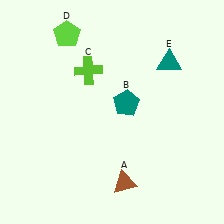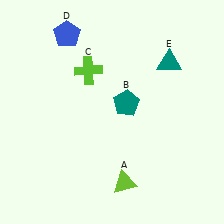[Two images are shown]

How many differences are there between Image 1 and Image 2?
There are 2 differences between the two images.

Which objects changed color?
A changed from brown to lime. D changed from lime to blue.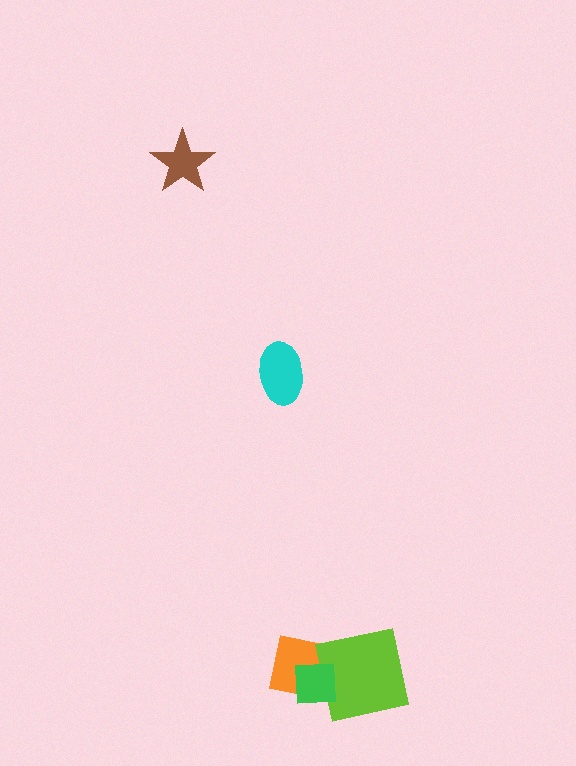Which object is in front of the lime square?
The green square is in front of the lime square.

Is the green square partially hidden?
No, no other shape covers it.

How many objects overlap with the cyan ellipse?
0 objects overlap with the cyan ellipse.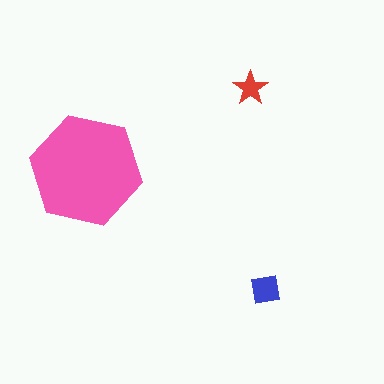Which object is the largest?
The pink hexagon.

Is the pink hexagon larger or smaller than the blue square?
Larger.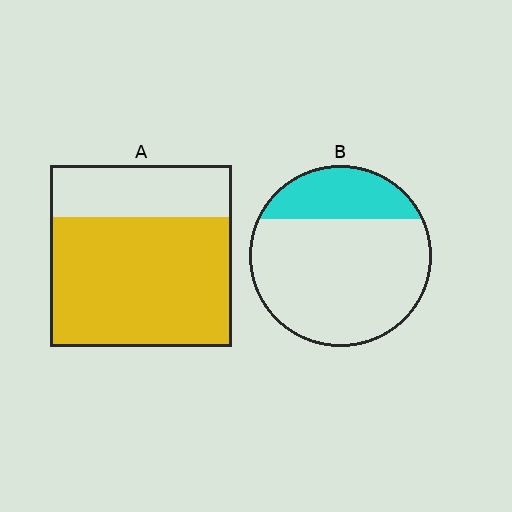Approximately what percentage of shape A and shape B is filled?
A is approximately 70% and B is approximately 25%.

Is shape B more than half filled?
No.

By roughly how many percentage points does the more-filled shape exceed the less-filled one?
By roughly 45 percentage points (A over B).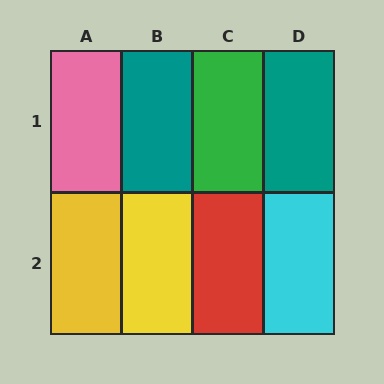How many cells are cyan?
1 cell is cyan.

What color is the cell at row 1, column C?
Green.